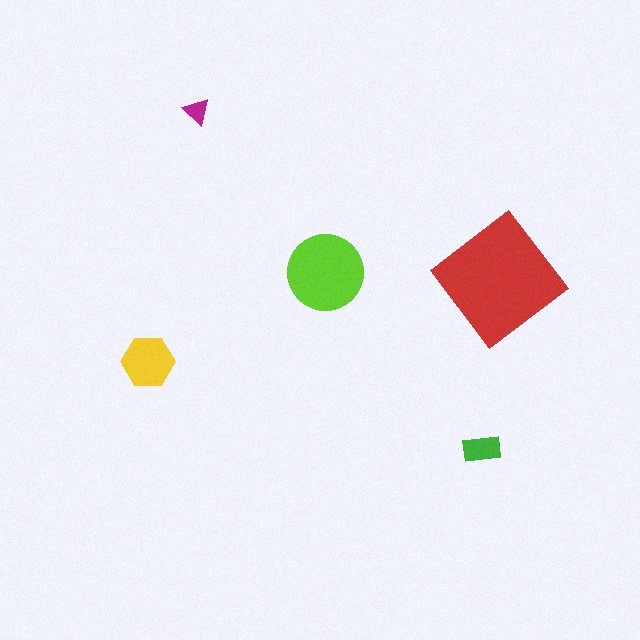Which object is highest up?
The magenta triangle is topmost.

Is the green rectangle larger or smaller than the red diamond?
Smaller.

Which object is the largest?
The red diamond.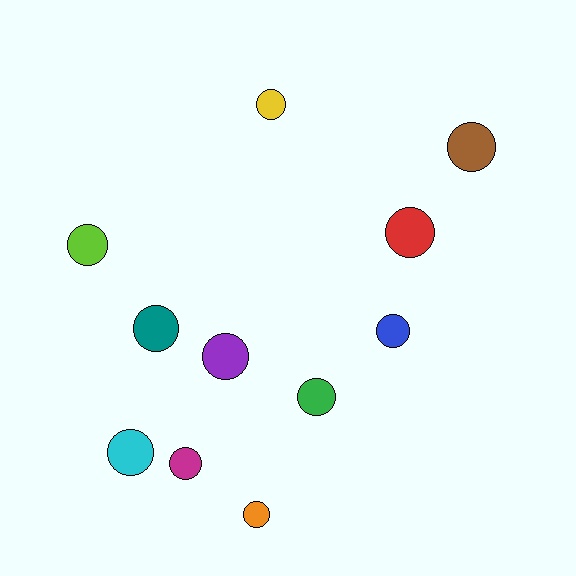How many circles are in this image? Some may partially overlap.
There are 11 circles.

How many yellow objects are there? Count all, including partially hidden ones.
There is 1 yellow object.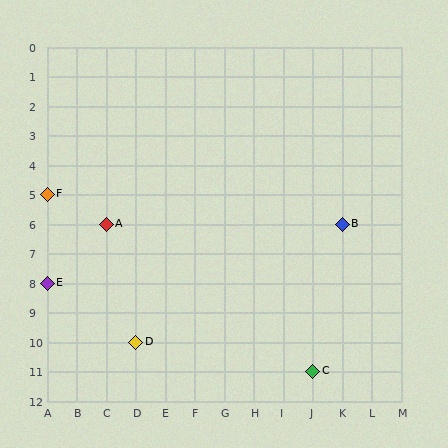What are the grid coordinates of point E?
Point E is at grid coordinates (A, 8).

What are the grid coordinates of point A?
Point A is at grid coordinates (C, 6).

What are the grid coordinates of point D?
Point D is at grid coordinates (D, 10).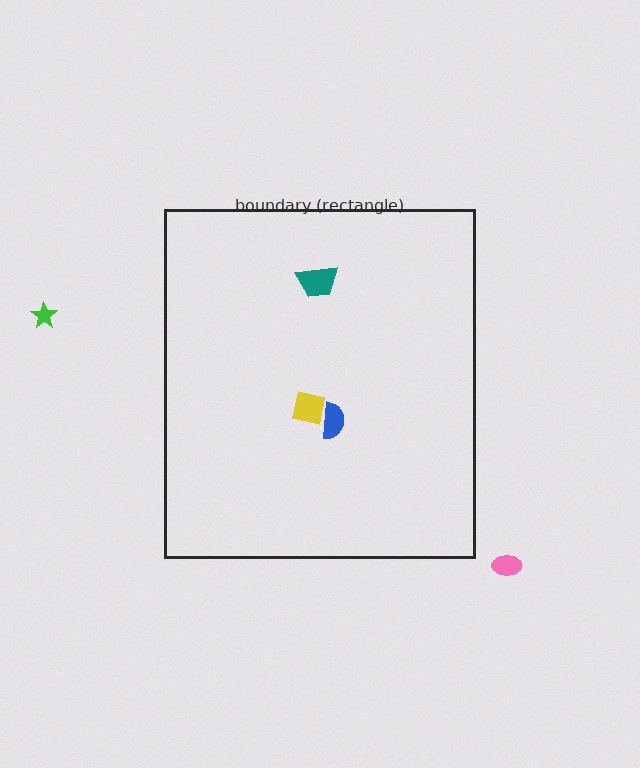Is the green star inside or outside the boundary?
Outside.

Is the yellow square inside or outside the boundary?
Inside.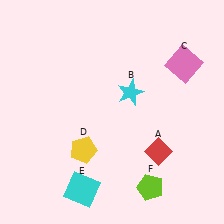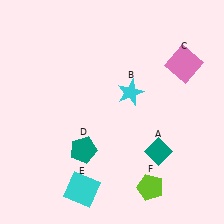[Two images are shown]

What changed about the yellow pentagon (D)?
In Image 1, D is yellow. In Image 2, it changed to teal.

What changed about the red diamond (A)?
In Image 1, A is red. In Image 2, it changed to teal.